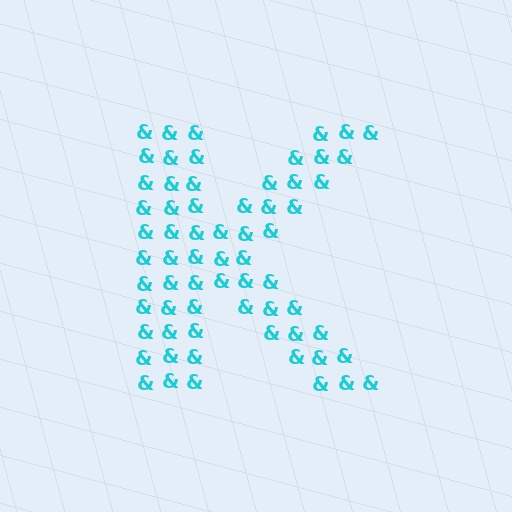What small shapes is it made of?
It is made of small ampersands.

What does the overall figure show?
The overall figure shows the letter K.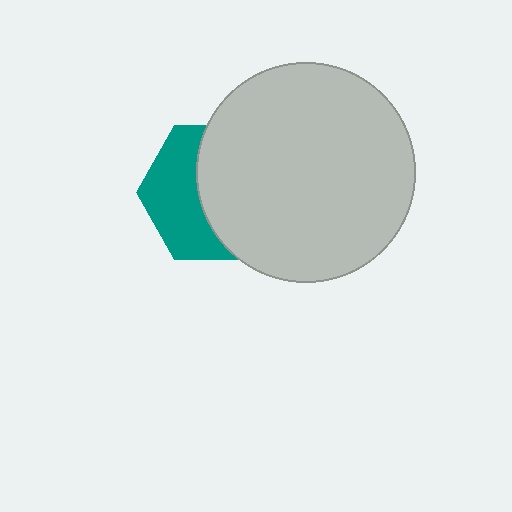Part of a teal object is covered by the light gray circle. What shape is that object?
It is a hexagon.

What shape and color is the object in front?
The object in front is a light gray circle.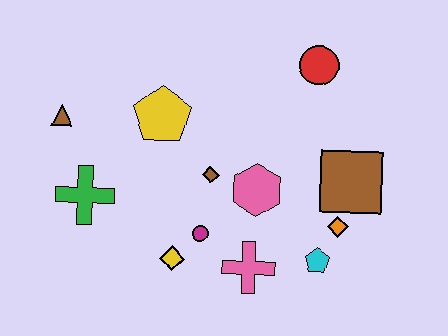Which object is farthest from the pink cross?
The brown triangle is farthest from the pink cross.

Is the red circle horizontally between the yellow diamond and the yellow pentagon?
No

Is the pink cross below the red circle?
Yes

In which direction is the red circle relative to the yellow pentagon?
The red circle is to the right of the yellow pentagon.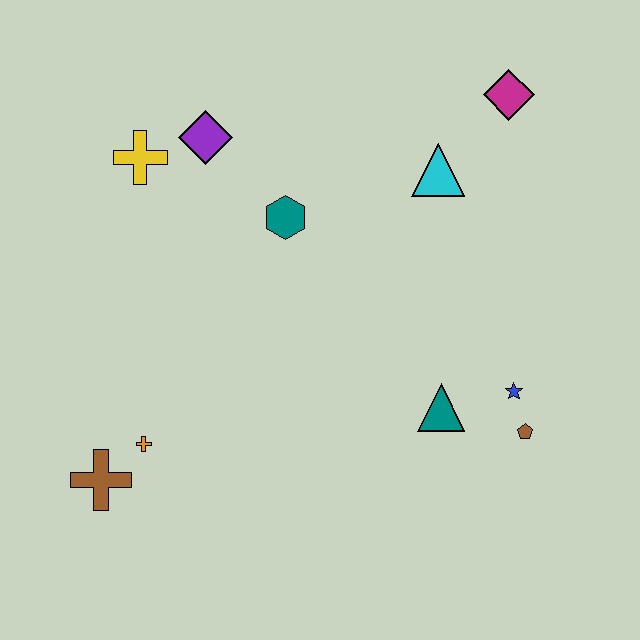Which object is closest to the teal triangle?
The blue star is closest to the teal triangle.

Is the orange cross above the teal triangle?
No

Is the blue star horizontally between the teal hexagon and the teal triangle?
No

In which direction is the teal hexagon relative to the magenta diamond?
The teal hexagon is to the left of the magenta diamond.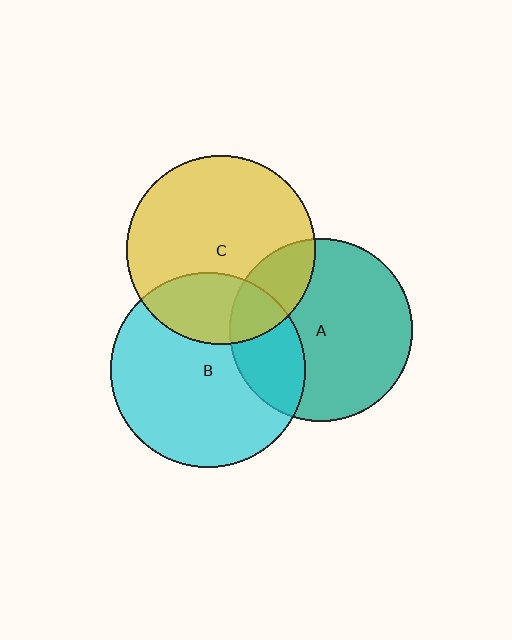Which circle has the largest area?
Circle B (cyan).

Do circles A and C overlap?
Yes.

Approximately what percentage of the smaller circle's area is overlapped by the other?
Approximately 20%.